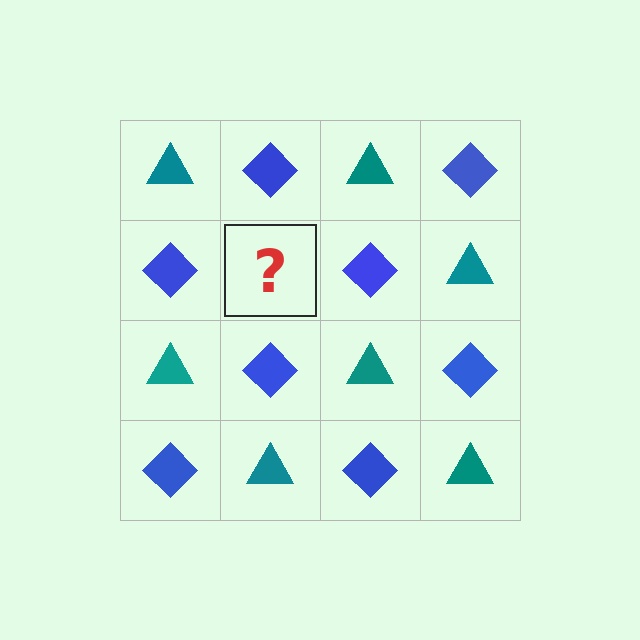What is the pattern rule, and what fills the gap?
The rule is that it alternates teal triangle and blue diamond in a checkerboard pattern. The gap should be filled with a teal triangle.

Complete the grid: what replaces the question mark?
The question mark should be replaced with a teal triangle.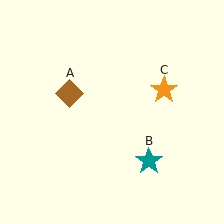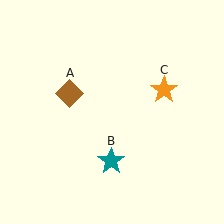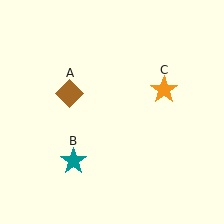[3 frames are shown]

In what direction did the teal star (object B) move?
The teal star (object B) moved left.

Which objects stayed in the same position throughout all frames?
Brown diamond (object A) and orange star (object C) remained stationary.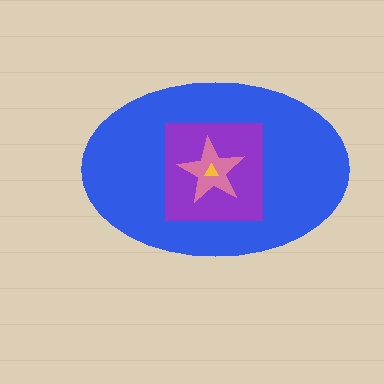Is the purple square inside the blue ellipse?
Yes.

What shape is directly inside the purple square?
The pink star.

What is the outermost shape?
The blue ellipse.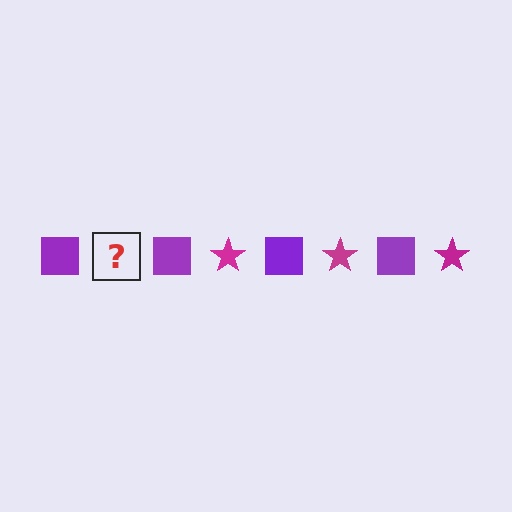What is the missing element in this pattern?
The missing element is a magenta star.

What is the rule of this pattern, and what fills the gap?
The rule is that the pattern alternates between purple square and magenta star. The gap should be filled with a magenta star.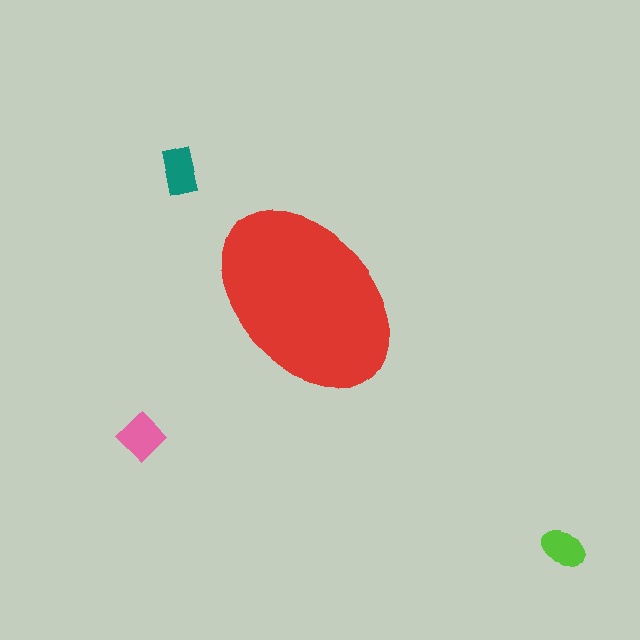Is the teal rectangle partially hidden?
No, the teal rectangle is fully visible.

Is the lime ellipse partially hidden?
No, the lime ellipse is fully visible.